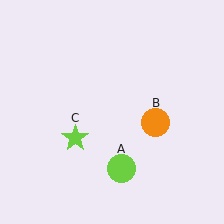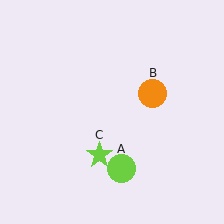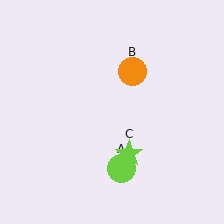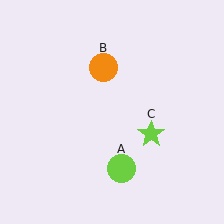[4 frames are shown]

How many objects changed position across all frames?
2 objects changed position: orange circle (object B), lime star (object C).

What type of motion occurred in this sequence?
The orange circle (object B), lime star (object C) rotated counterclockwise around the center of the scene.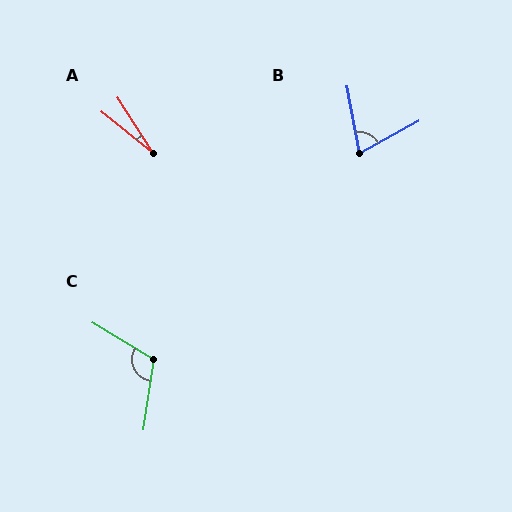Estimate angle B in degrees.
Approximately 71 degrees.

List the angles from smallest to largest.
A (19°), B (71°), C (112°).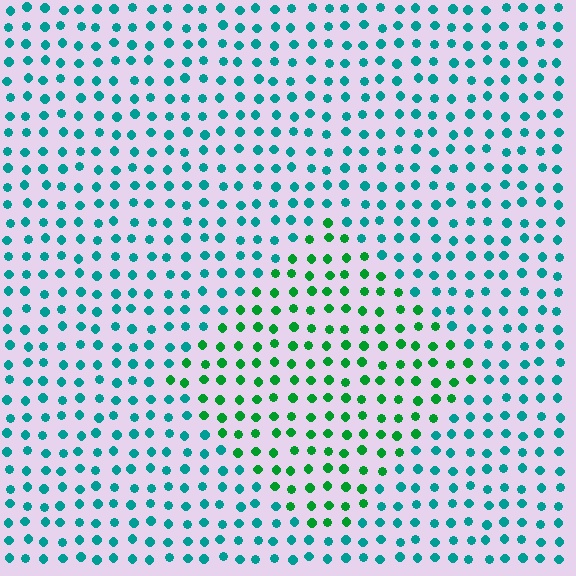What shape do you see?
I see a diamond.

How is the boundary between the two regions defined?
The boundary is defined purely by a slight shift in hue (about 40 degrees). Spacing, size, and orientation are identical on both sides.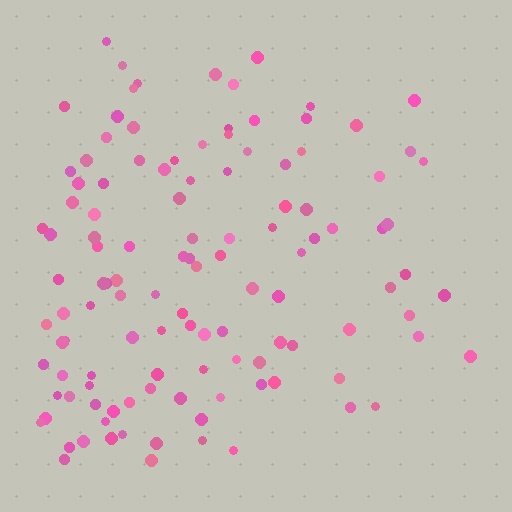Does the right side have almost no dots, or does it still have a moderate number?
Still a moderate number, just noticeably fewer than the left.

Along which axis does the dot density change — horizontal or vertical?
Horizontal.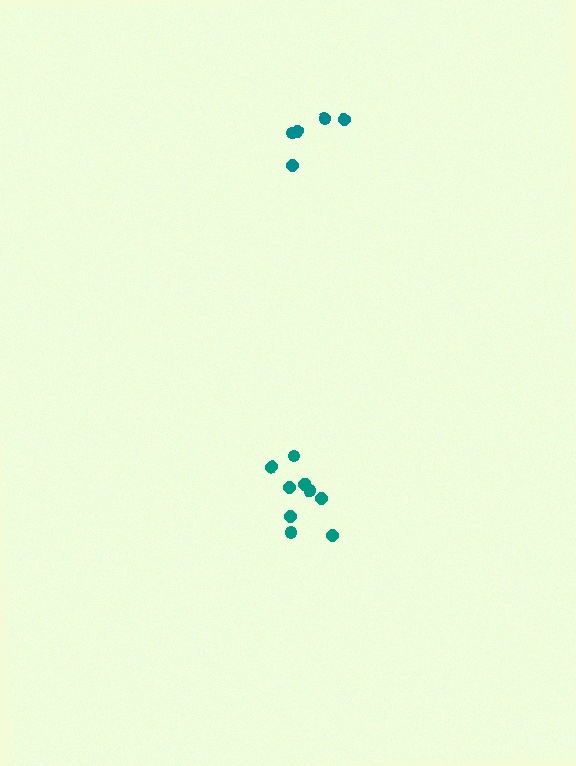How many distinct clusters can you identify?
There are 2 distinct clusters.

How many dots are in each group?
Group 1: 9 dots, Group 2: 5 dots (14 total).